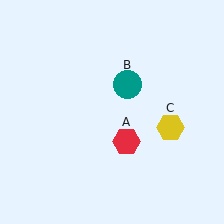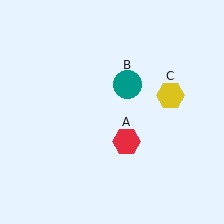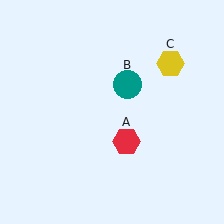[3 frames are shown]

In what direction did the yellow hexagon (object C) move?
The yellow hexagon (object C) moved up.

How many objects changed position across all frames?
1 object changed position: yellow hexagon (object C).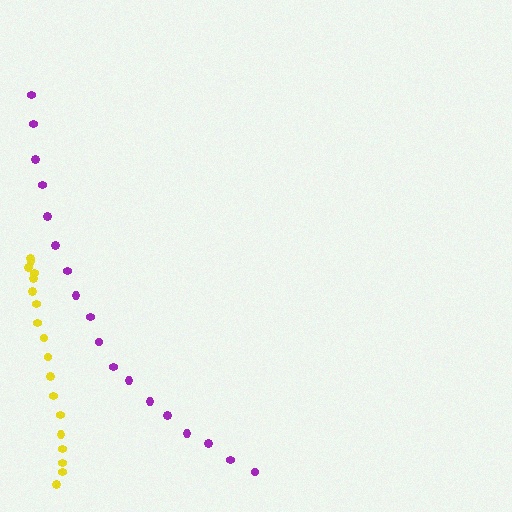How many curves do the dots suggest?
There are 2 distinct paths.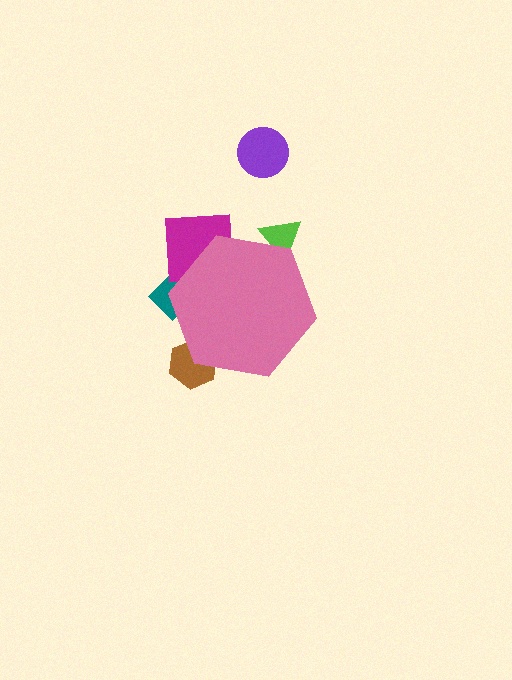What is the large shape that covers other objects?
A pink hexagon.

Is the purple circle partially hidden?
No, the purple circle is fully visible.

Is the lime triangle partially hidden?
Yes, the lime triangle is partially hidden behind the pink hexagon.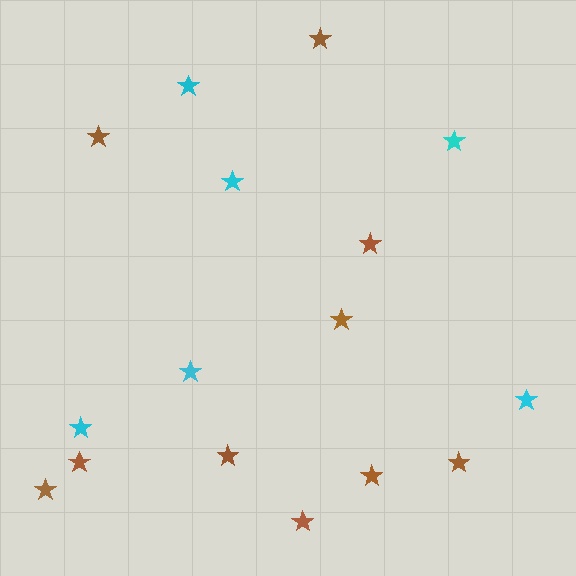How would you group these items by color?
There are 2 groups: one group of brown stars (10) and one group of cyan stars (6).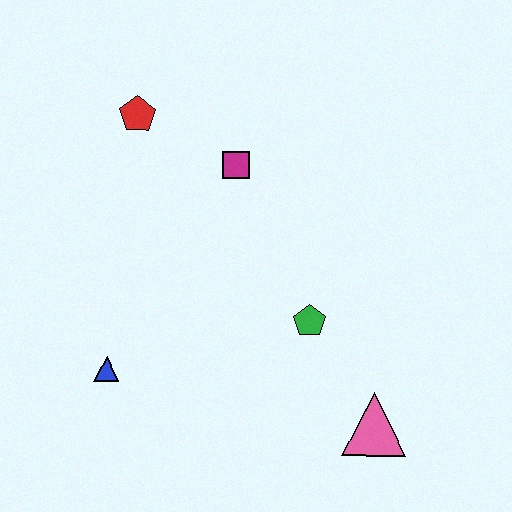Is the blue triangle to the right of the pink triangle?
No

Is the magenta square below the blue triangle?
No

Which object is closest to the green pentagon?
The pink triangle is closest to the green pentagon.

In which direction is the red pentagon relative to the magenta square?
The red pentagon is to the left of the magenta square.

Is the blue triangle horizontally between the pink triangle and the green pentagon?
No